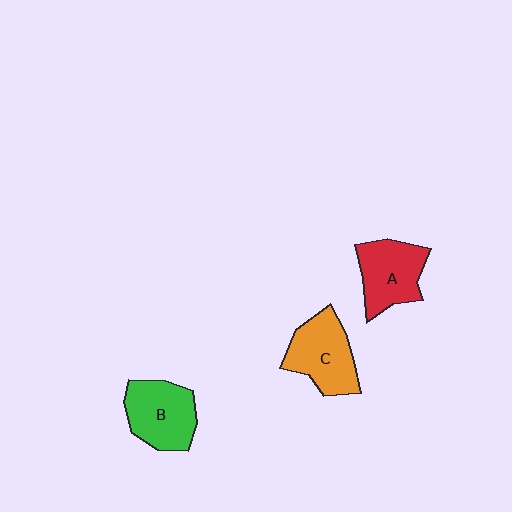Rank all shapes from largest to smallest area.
From largest to smallest: C (orange), B (green), A (red).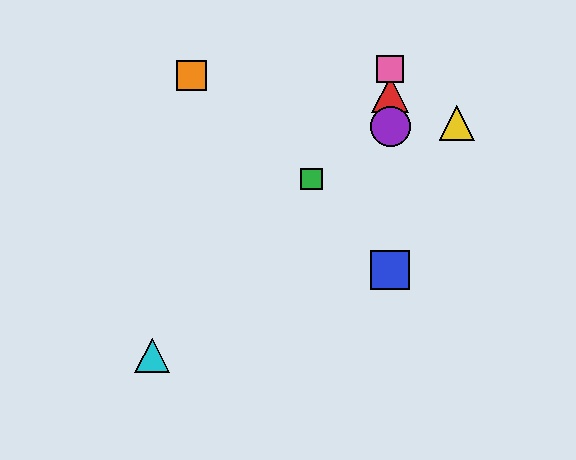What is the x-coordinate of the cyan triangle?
The cyan triangle is at x≈152.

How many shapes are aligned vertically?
4 shapes (the red triangle, the blue square, the purple circle, the pink square) are aligned vertically.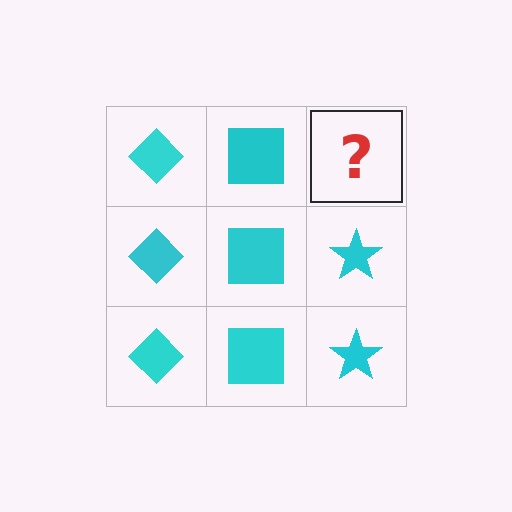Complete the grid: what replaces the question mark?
The question mark should be replaced with a cyan star.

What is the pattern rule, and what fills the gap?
The rule is that each column has a consistent shape. The gap should be filled with a cyan star.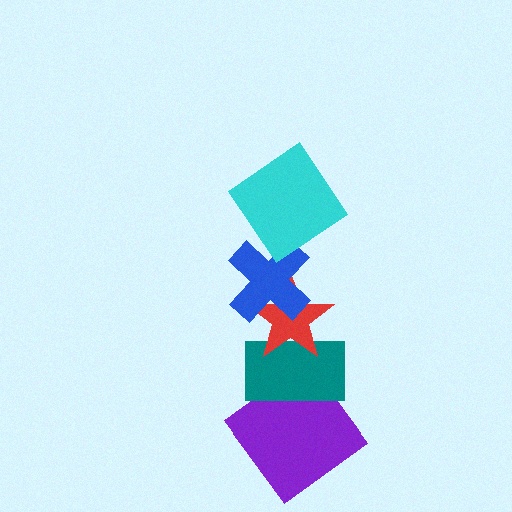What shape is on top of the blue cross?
The cyan diamond is on top of the blue cross.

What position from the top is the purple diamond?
The purple diamond is 5th from the top.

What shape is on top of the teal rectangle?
The red star is on top of the teal rectangle.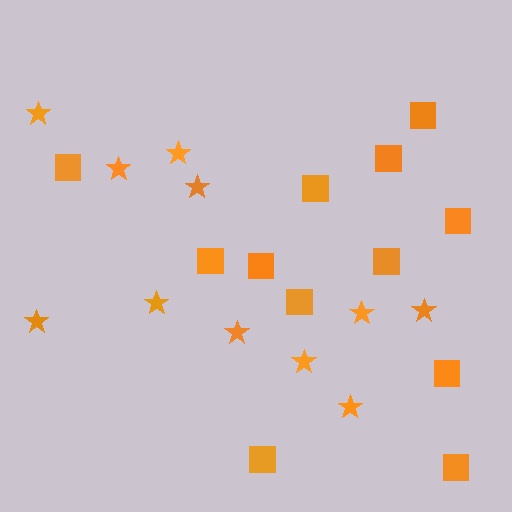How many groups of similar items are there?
There are 2 groups: one group of stars (11) and one group of squares (12).